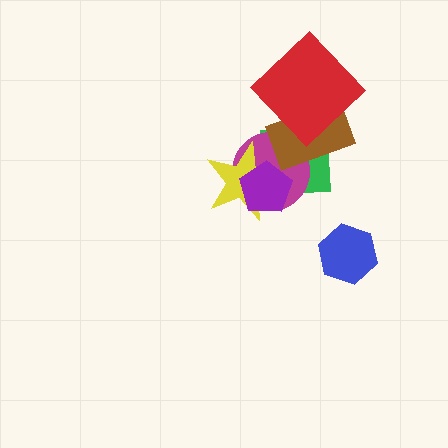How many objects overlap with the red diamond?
1 object overlaps with the red diamond.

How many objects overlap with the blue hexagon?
0 objects overlap with the blue hexagon.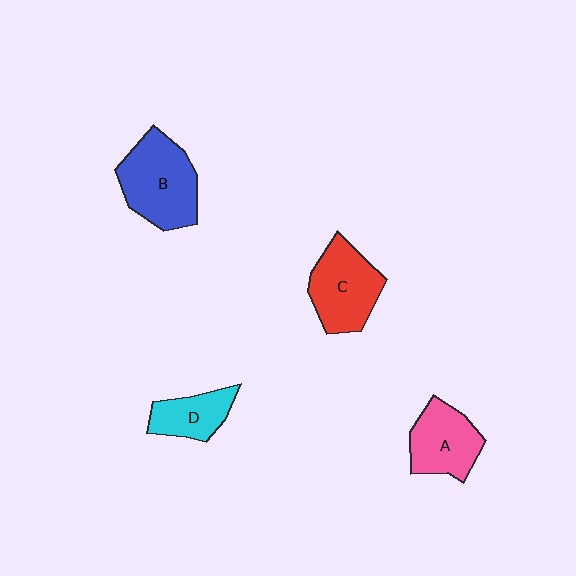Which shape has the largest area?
Shape B (blue).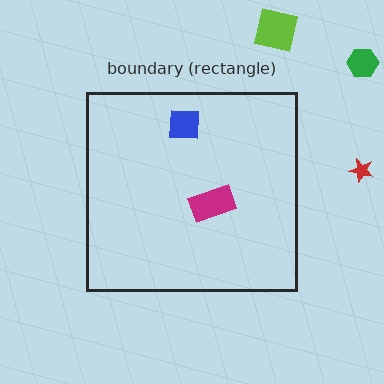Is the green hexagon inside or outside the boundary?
Outside.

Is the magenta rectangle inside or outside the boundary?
Inside.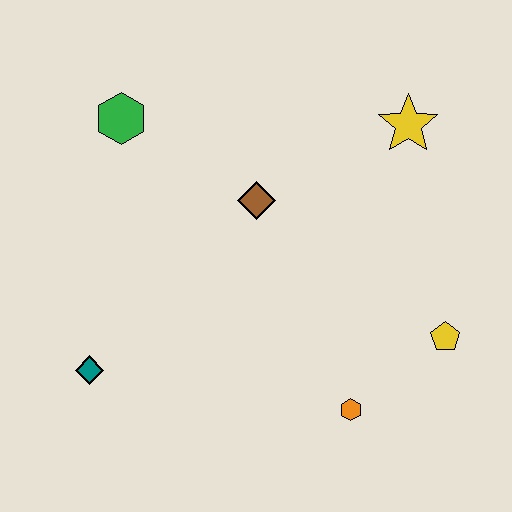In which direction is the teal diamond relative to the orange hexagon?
The teal diamond is to the left of the orange hexagon.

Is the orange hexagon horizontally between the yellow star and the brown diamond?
Yes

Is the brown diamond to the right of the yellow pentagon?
No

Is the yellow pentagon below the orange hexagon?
No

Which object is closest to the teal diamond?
The brown diamond is closest to the teal diamond.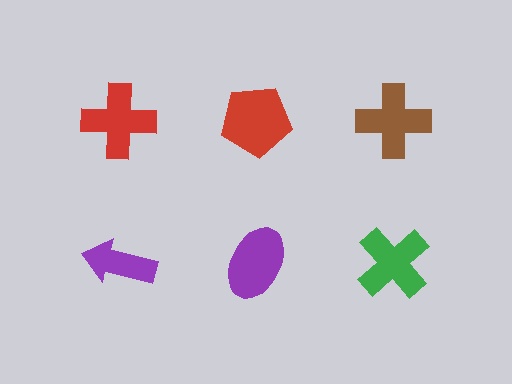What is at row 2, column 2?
A purple ellipse.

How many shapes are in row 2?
3 shapes.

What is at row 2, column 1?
A purple arrow.